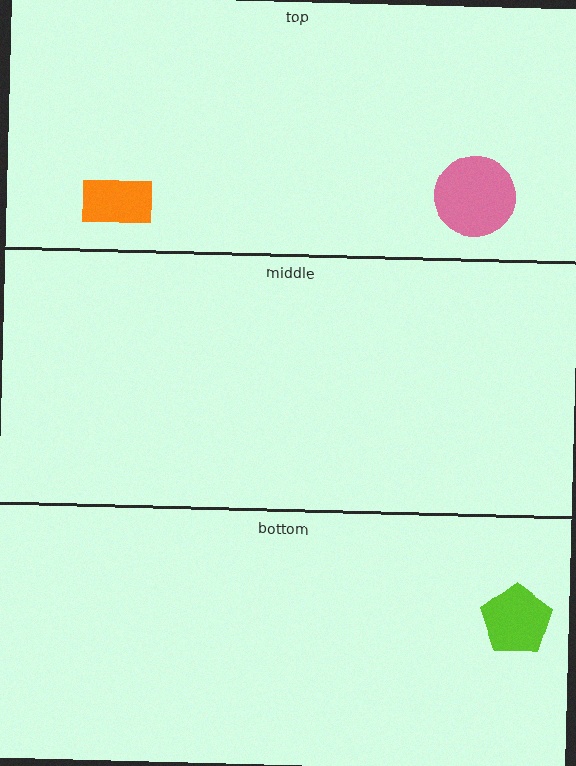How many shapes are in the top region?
2.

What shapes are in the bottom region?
The lime pentagon.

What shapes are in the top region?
The orange rectangle, the pink circle.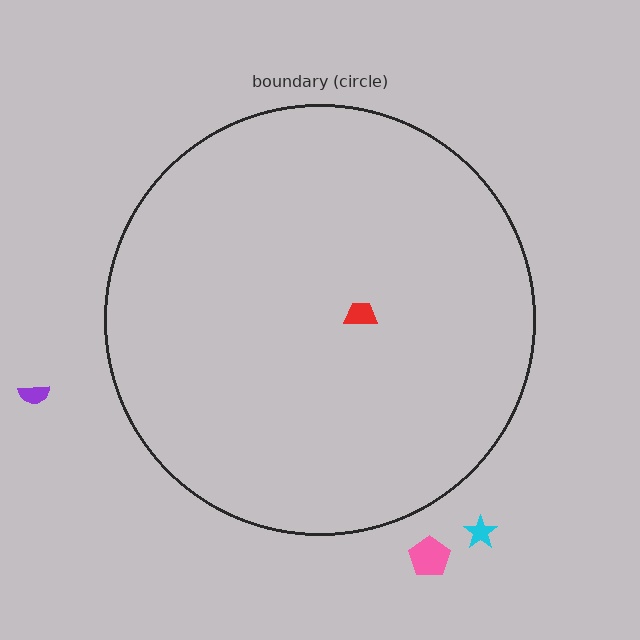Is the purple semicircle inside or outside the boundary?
Outside.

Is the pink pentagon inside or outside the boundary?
Outside.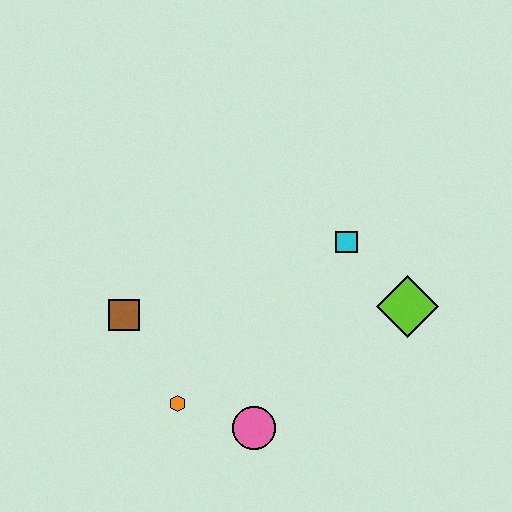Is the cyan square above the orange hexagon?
Yes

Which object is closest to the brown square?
The orange hexagon is closest to the brown square.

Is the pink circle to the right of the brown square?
Yes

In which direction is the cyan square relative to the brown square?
The cyan square is to the right of the brown square.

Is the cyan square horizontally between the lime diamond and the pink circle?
Yes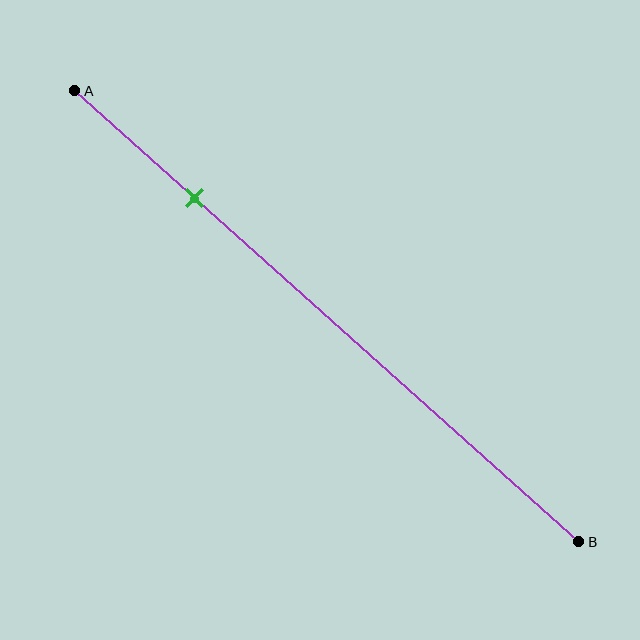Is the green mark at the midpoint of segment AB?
No, the mark is at about 25% from A, not at the 50% midpoint.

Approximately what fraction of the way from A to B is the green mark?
The green mark is approximately 25% of the way from A to B.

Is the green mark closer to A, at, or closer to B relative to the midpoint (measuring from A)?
The green mark is closer to point A than the midpoint of segment AB.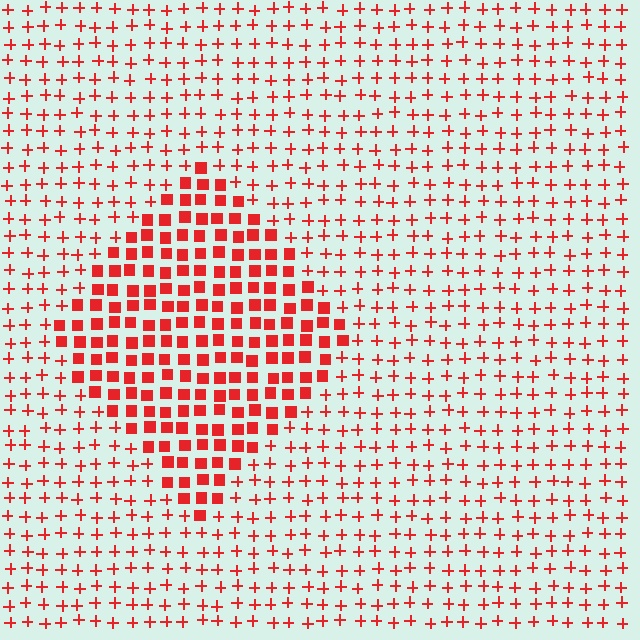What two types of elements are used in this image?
The image uses squares inside the diamond region and plus signs outside it.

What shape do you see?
I see a diamond.